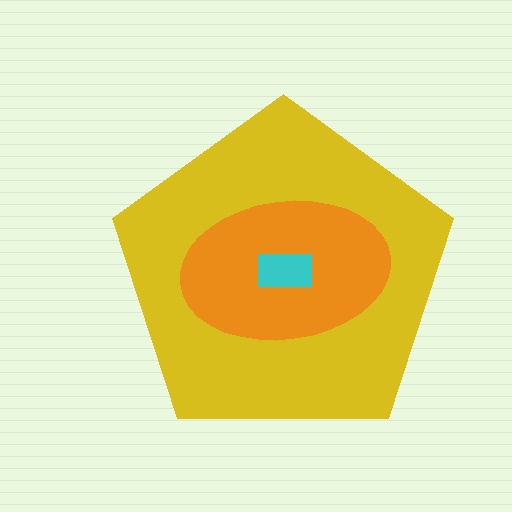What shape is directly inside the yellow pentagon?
The orange ellipse.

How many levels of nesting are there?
3.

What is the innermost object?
The cyan rectangle.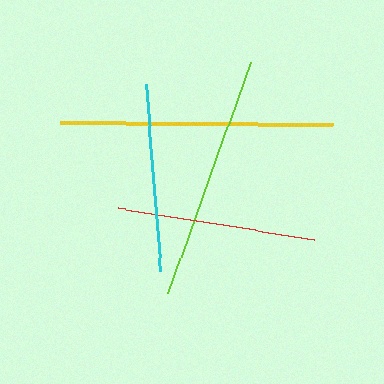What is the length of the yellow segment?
The yellow segment is approximately 273 pixels long.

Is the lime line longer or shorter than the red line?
The lime line is longer than the red line.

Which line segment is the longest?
The yellow line is the longest at approximately 273 pixels.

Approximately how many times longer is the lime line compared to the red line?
The lime line is approximately 1.2 times the length of the red line.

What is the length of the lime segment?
The lime segment is approximately 244 pixels long.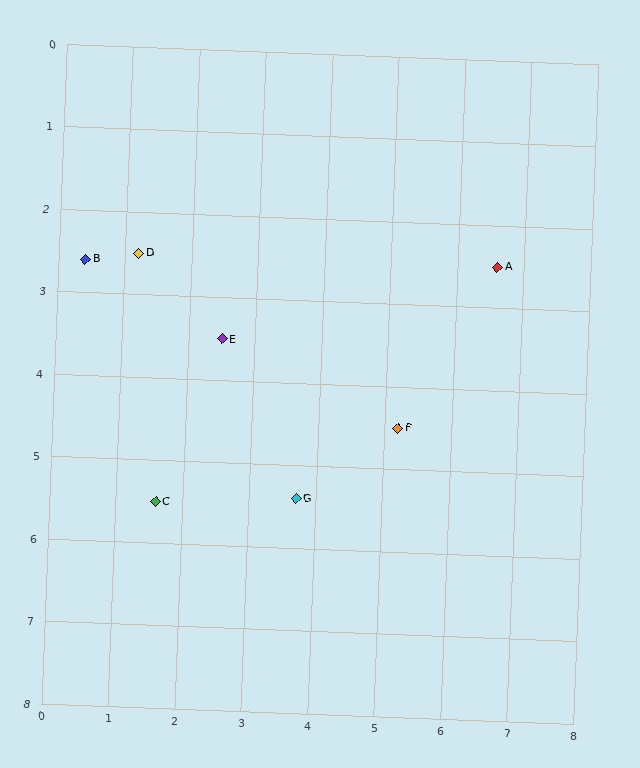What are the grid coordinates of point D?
Point D is at approximately (1.2, 2.5).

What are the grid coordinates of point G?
Point G is at approximately (3.7, 5.4).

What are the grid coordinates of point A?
Point A is at approximately (6.6, 2.5).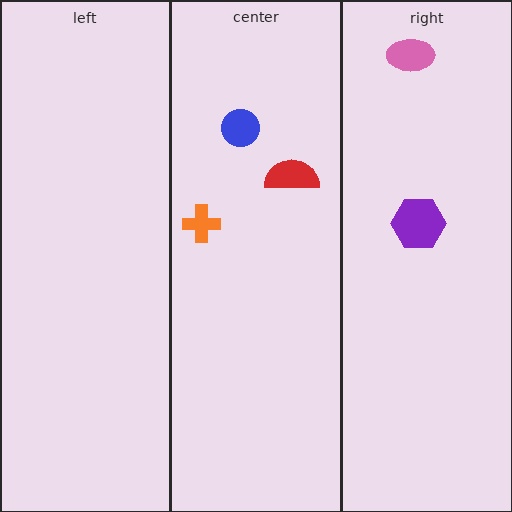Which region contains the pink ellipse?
The right region.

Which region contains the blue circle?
The center region.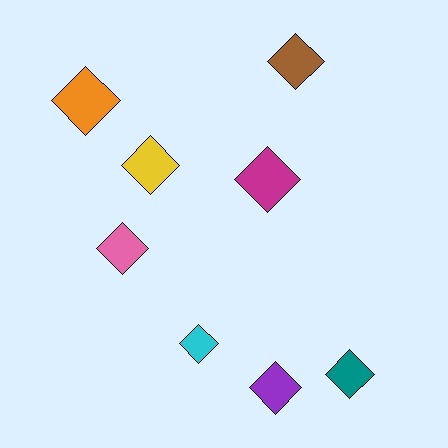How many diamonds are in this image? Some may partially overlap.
There are 8 diamonds.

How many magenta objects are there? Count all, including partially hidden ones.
There is 1 magenta object.